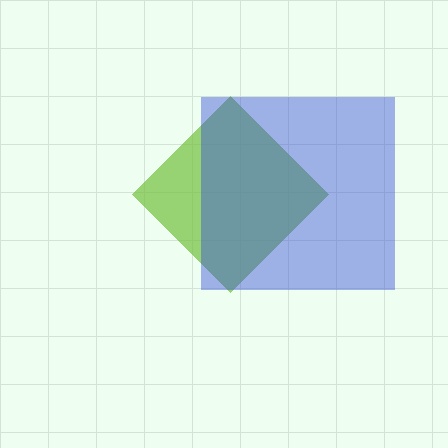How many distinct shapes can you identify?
There are 2 distinct shapes: a lime diamond, a blue square.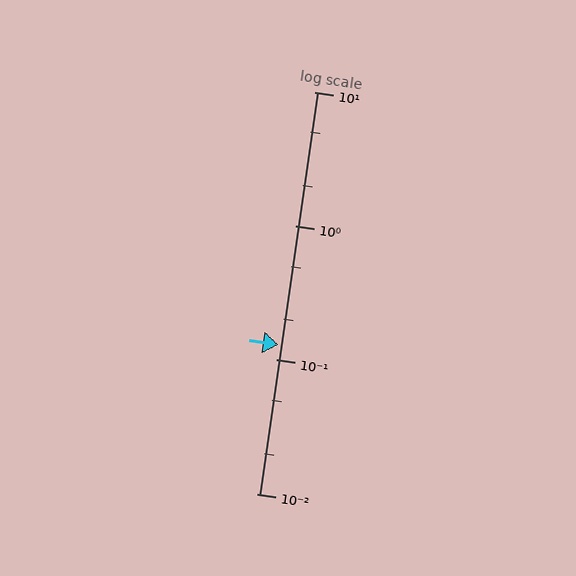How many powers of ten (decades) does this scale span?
The scale spans 3 decades, from 0.01 to 10.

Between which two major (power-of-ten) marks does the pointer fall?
The pointer is between 0.1 and 1.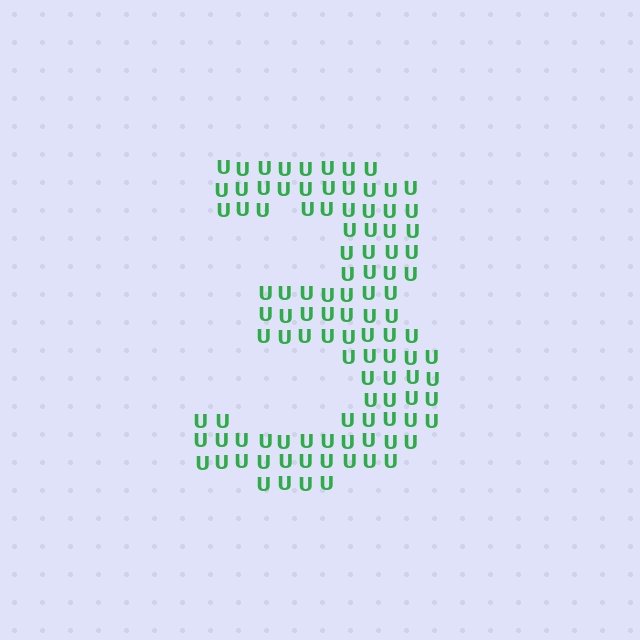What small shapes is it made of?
It is made of small letter U's.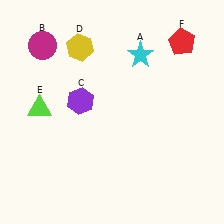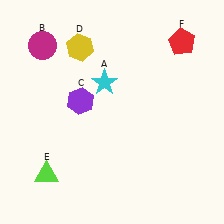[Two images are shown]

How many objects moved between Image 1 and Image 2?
2 objects moved between the two images.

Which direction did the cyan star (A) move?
The cyan star (A) moved left.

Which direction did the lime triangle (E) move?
The lime triangle (E) moved down.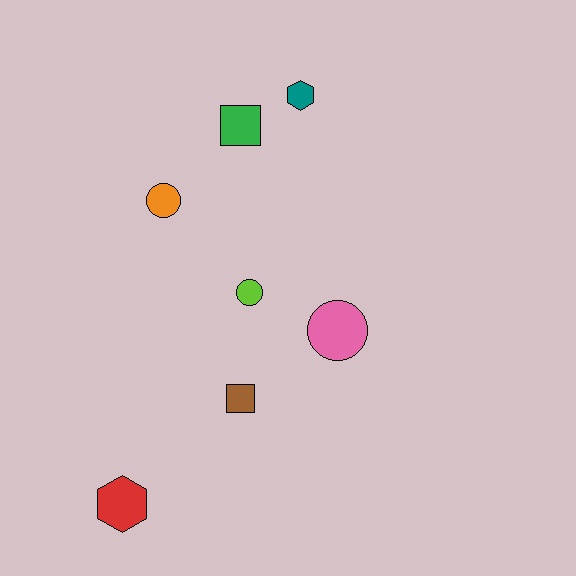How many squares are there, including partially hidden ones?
There are 2 squares.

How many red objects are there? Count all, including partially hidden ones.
There is 1 red object.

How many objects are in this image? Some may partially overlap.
There are 7 objects.